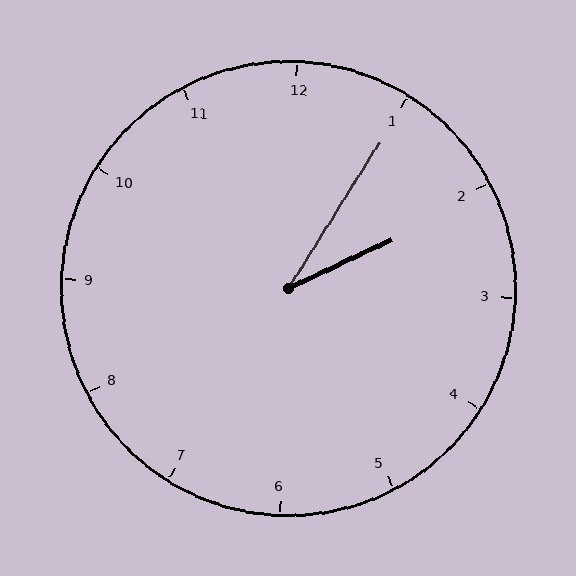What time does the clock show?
2:05.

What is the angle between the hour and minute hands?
Approximately 32 degrees.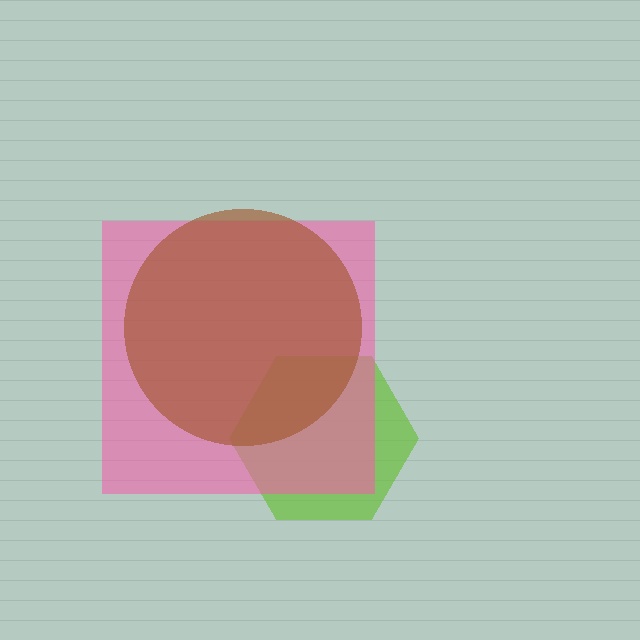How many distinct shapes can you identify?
There are 3 distinct shapes: a lime hexagon, a pink square, a brown circle.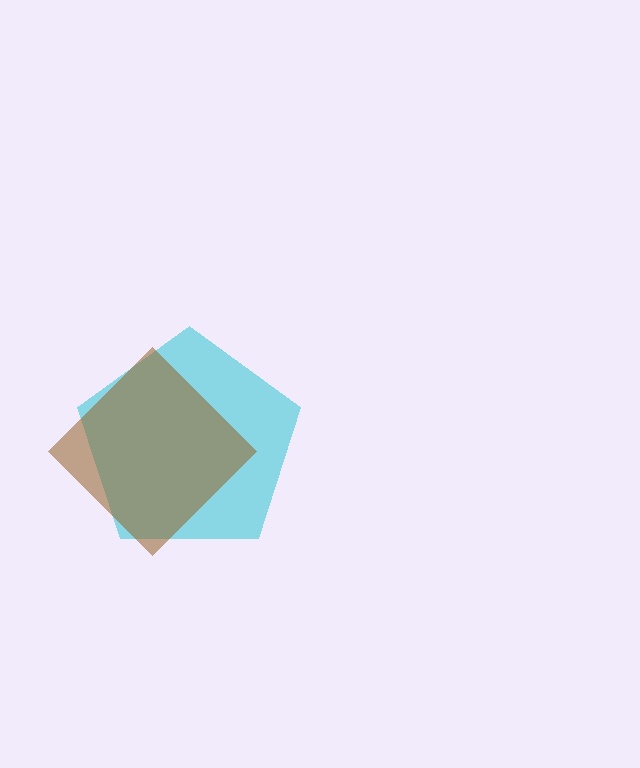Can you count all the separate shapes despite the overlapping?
Yes, there are 2 separate shapes.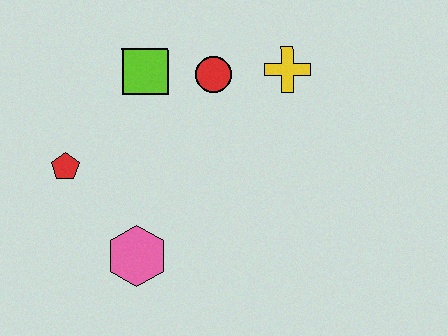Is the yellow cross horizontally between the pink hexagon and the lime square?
No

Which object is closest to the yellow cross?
The red circle is closest to the yellow cross.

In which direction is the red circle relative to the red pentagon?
The red circle is to the right of the red pentagon.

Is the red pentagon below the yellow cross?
Yes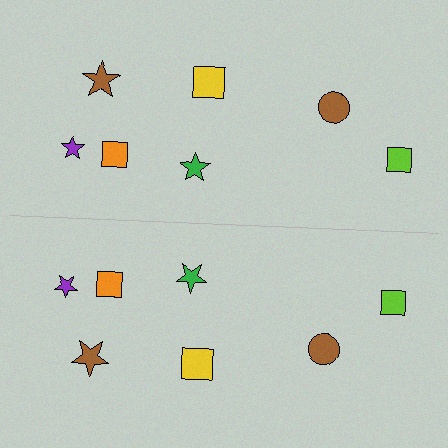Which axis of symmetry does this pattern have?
The pattern has a horizontal axis of symmetry running through the center of the image.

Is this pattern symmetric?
Yes, this pattern has bilateral (reflection) symmetry.